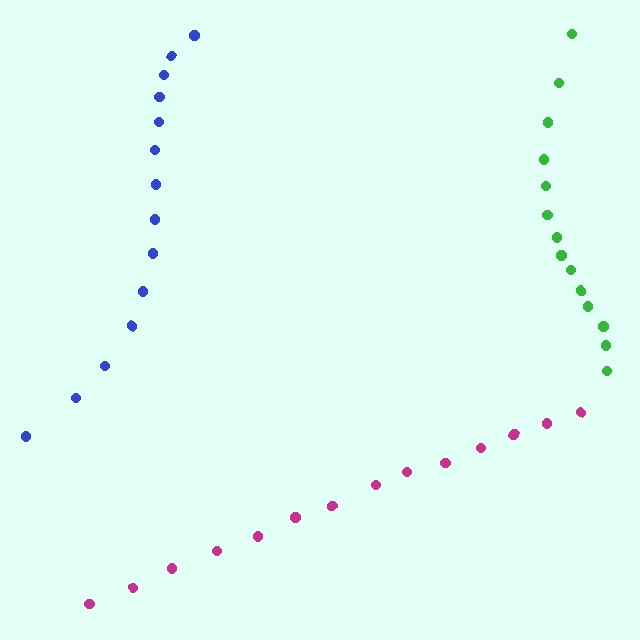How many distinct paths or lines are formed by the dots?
There are 3 distinct paths.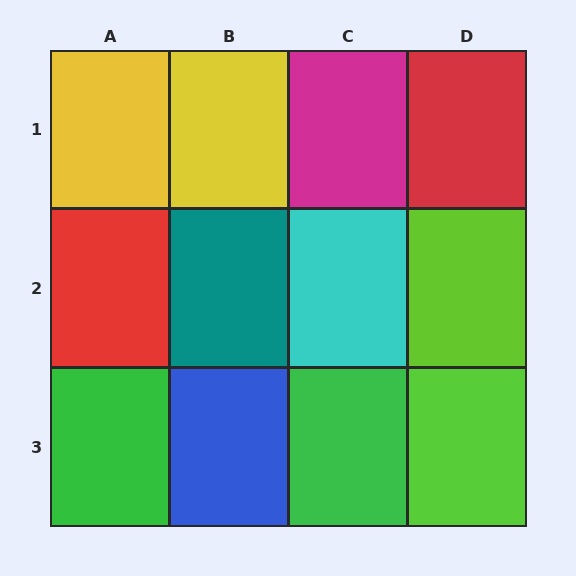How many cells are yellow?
2 cells are yellow.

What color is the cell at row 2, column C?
Cyan.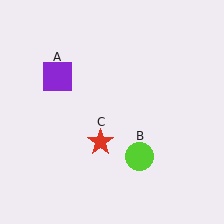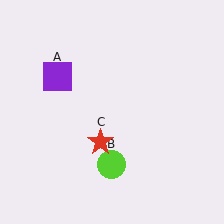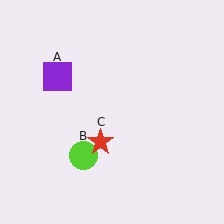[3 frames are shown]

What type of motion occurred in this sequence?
The lime circle (object B) rotated clockwise around the center of the scene.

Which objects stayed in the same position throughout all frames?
Purple square (object A) and red star (object C) remained stationary.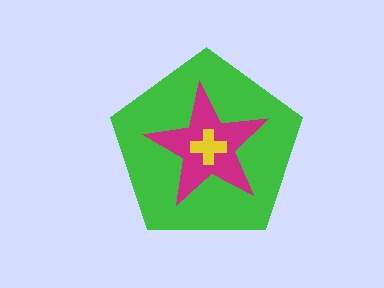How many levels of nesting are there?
3.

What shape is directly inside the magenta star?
The yellow cross.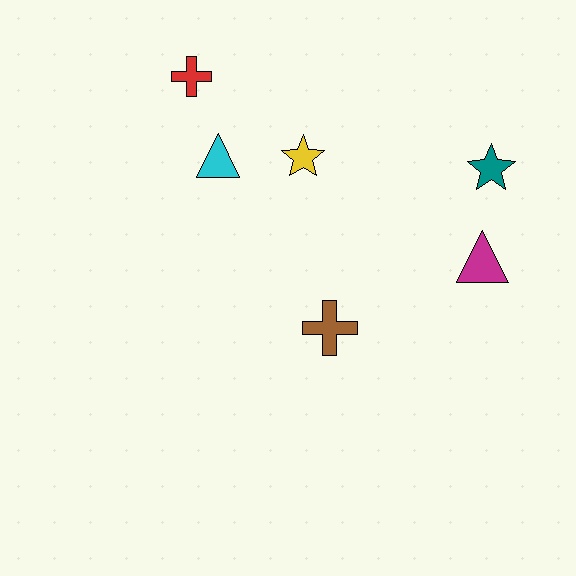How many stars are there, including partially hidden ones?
There are 2 stars.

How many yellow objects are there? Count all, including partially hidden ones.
There is 1 yellow object.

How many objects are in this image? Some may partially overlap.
There are 6 objects.